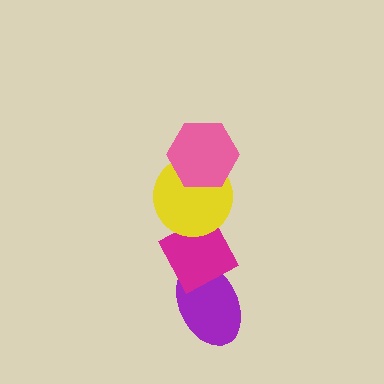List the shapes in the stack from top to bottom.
From top to bottom: the pink hexagon, the yellow circle, the magenta diamond, the purple ellipse.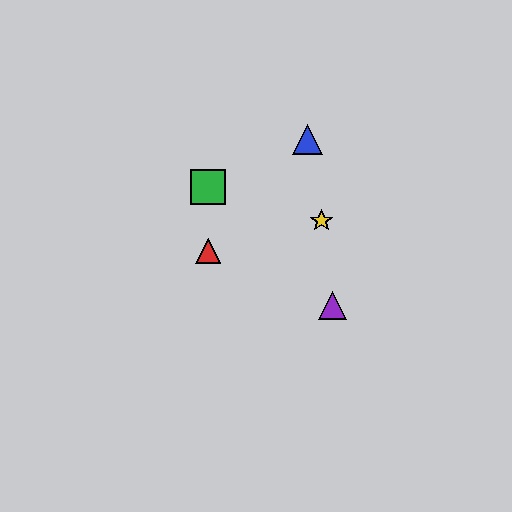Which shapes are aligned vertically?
The red triangle, the green square are aligned vertically.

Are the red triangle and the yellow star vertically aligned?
No, the red triangle is at x≈208 and the yellow star is at x≈321.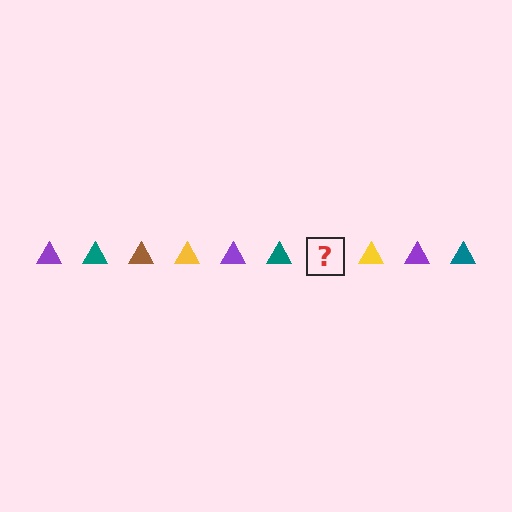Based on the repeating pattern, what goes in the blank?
The blank should be a brown triangle.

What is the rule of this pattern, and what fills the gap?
The rule is that the pattern cycles through purple, teal, brown, yellow triangles. The gap should be filled with a brown triangle.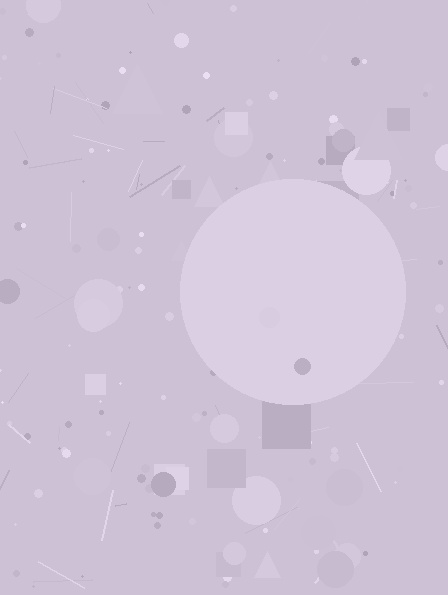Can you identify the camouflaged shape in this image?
The camouflaged shape is a circle.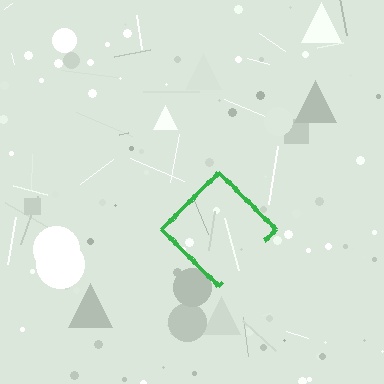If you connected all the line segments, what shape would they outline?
They would outline a diamond.